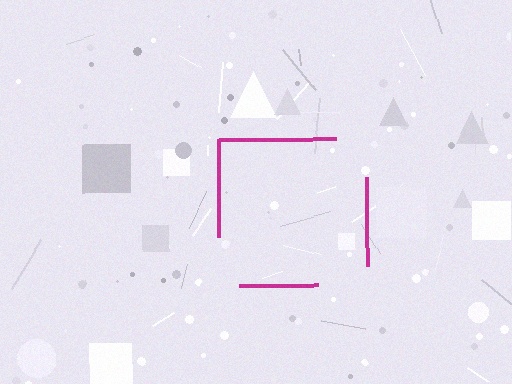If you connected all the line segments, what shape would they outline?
They would outline a square.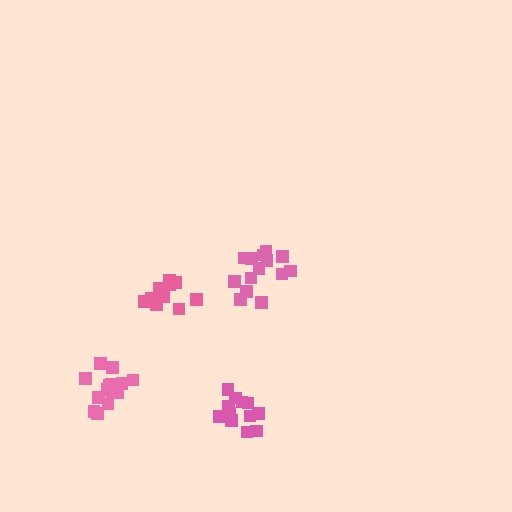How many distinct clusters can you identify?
There are 4 distinct clusters.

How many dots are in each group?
Group 1: 15 dots, Group 2: 14 dots, Group 3: 10 dots, Group 4: 12 dots (51 total).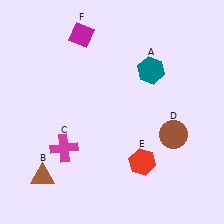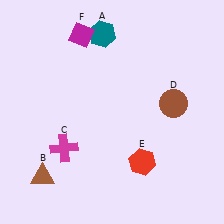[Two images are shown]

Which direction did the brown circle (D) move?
The brown circle (D) moved up.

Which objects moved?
The objects that moved are: the teal hexagon (A), the brown circle (D).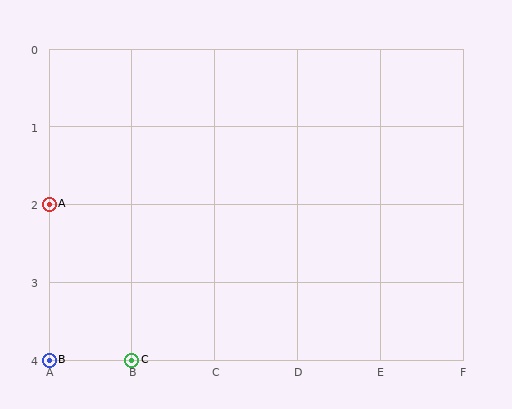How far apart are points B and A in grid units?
Points B and A are 2 rows apart.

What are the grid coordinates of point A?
Point A is at grid coordinates (A, 2).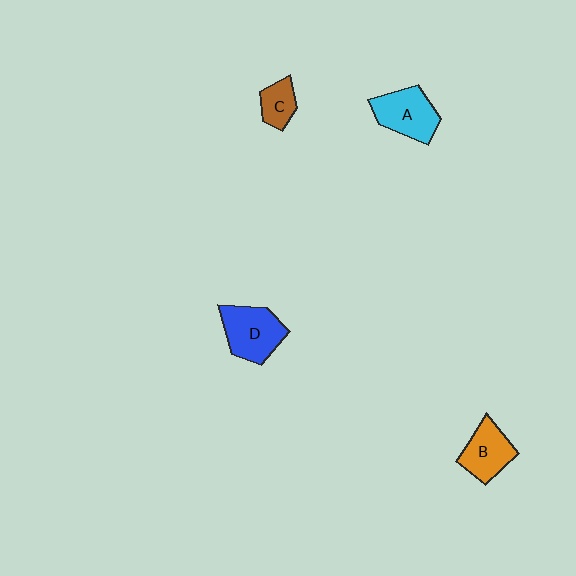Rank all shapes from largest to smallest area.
From largest to smallest: D (blue), A (cyan), B (orange), C (brown).